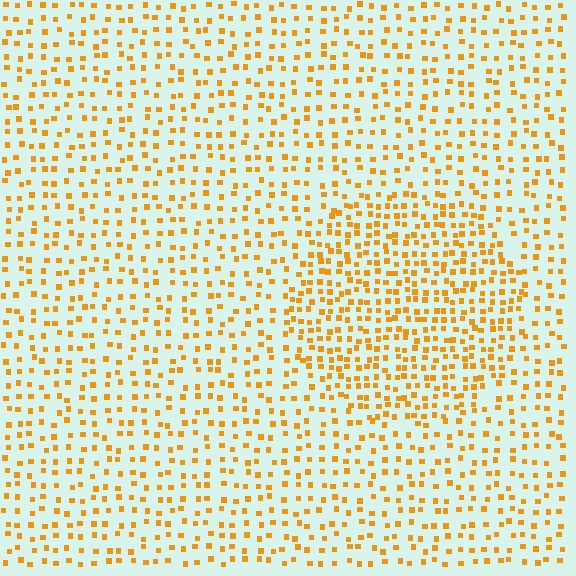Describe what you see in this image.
The image contains small orange elements arranged at two different densities. A circle-shaped region is visible where the elements are more densely packed than the surrounding area.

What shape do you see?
I see a circle.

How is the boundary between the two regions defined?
The boundary is defined by a change in element density (approximately 1.7x ratio). All elements are the same color, size, and shape.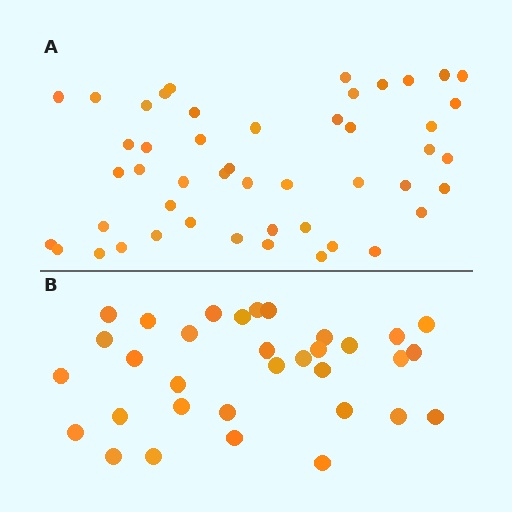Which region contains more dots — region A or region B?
Region A (the top region) has more dots.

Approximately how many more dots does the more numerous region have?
Region A has approximately 15 more dots than region B.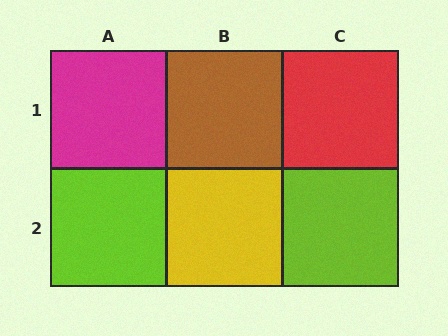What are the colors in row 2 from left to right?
Lime, yellow, lime.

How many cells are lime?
2 cells are lime.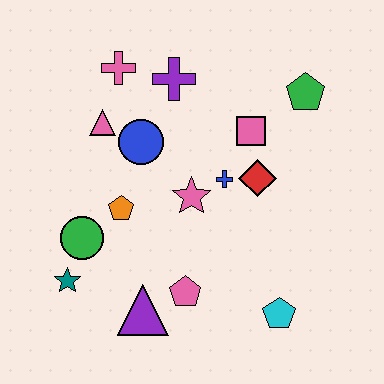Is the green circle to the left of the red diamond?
Yes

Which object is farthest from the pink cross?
The cyan pentagon is farthest from the pink cross.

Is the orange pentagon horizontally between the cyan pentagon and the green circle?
Yes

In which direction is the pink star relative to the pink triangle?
The pink star is to the right of the pink triangle.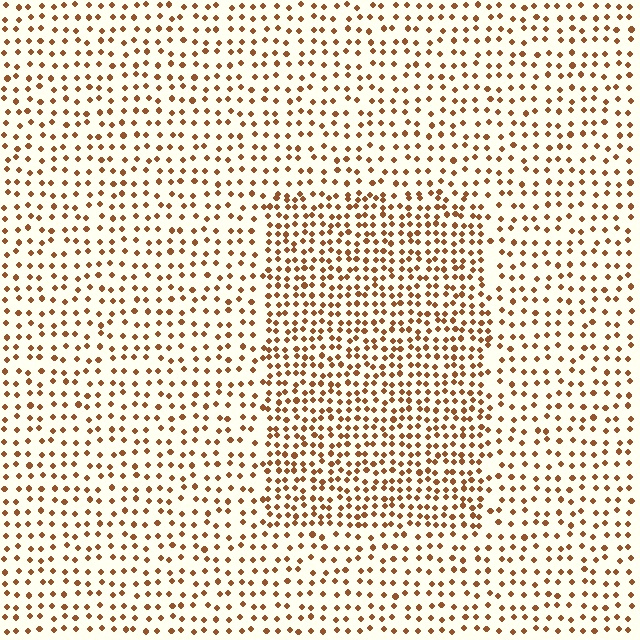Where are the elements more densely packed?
The elements are more densely packed inside the rectangle boundary.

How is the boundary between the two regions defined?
The boundary is defined by a change in element density (approximately 1.8x ratio). All elements are the same color, size, and shape.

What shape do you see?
I see a rectangle.